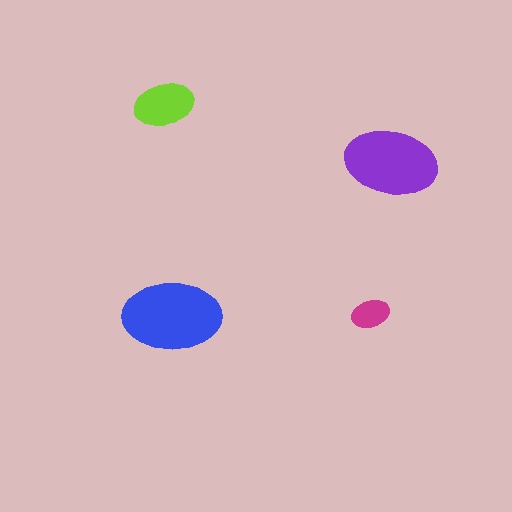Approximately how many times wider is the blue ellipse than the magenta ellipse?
About 2.5 times wider.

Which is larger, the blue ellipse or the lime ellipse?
The blue one.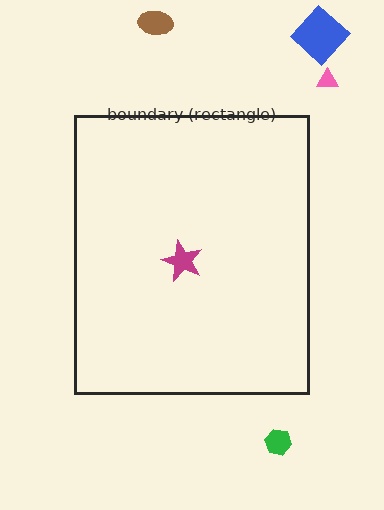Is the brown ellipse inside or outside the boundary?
Outside.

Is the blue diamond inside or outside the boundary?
Outside.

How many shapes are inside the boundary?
1 inside, 4 outside.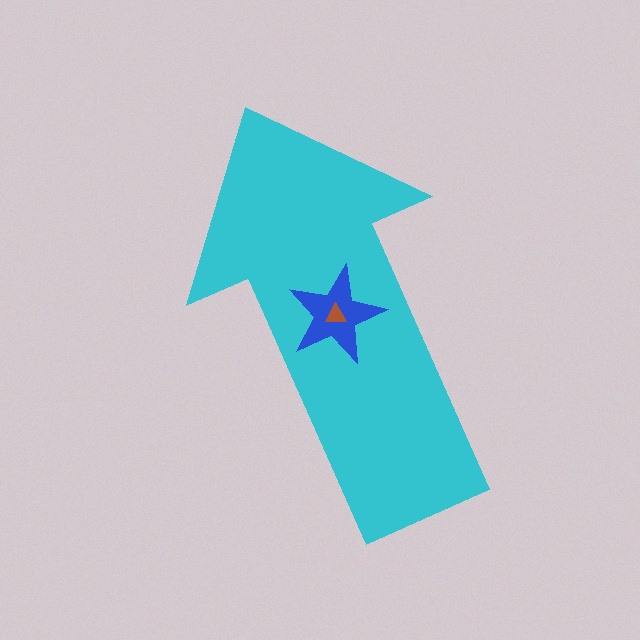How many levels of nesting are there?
3.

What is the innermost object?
The brown triangle.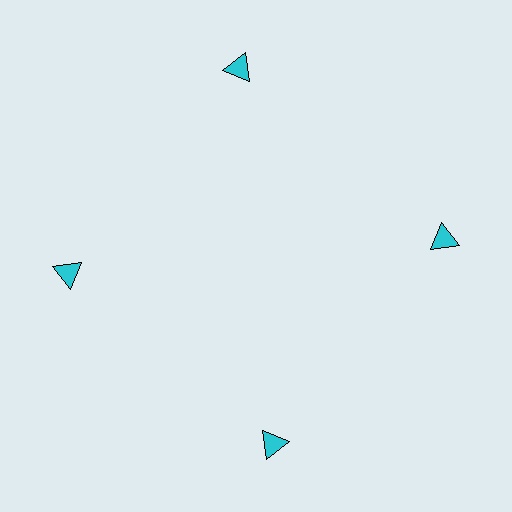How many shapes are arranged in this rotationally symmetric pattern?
There are 4 shapes, arranged in 4 groups of 1.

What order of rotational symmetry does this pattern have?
This pattern has 4-fold rotational symmetry.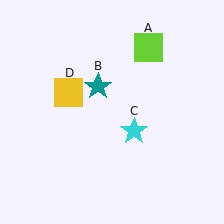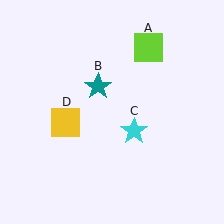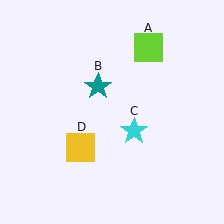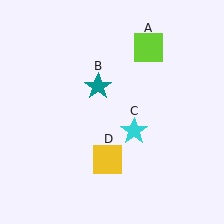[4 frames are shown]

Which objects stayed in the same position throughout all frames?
Lime square (object A) and teal star (object B) and cyan star (object C) remained stationary.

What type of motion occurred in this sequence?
The yellow square (object D) rotated counterclockwise around the center of the scene.